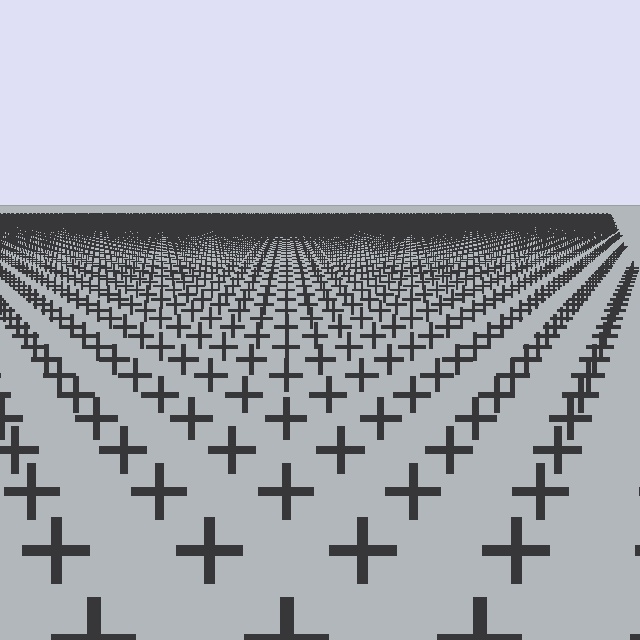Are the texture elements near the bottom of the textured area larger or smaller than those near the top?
Larger. Near the bottom, elements are closer to the viewer and appear at a bigger on-screen size.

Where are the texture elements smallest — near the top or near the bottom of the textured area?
Near the top.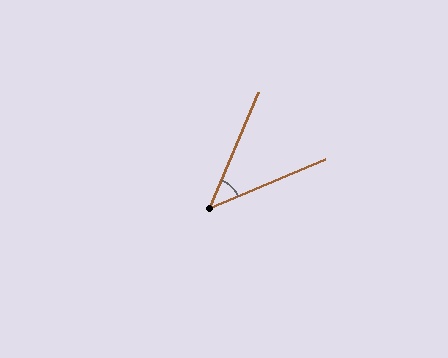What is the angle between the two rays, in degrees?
Approximately 44 degrees.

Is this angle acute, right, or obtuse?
It is acute.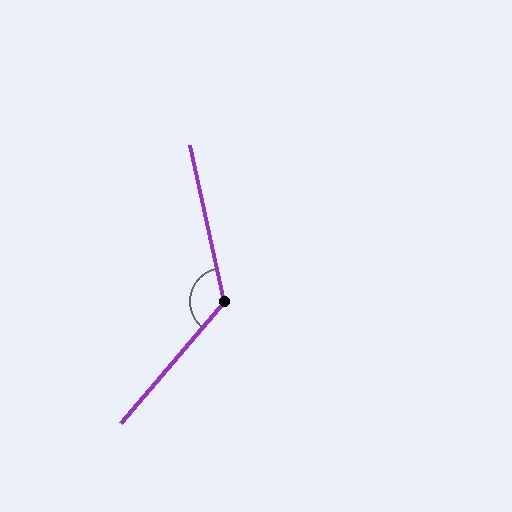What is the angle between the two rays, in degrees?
Approximately 128 degrees.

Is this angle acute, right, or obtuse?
It is obtuse.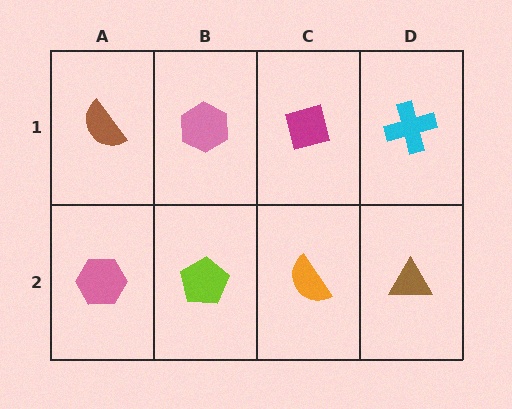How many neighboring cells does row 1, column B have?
3.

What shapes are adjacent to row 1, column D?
A brown triangle (row 2, column D), a magenta diamond (row 1, column C).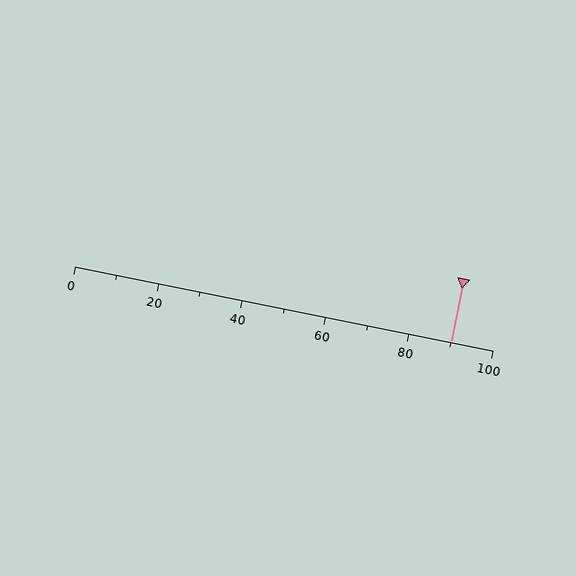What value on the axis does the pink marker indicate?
The marker indicates approximately 90.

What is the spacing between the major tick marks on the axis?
The major ticks are spaced 20 apart.